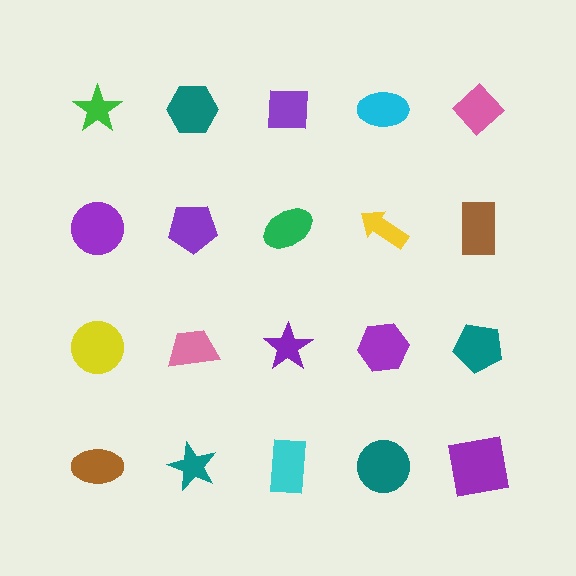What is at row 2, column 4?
A yellow arrow.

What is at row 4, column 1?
A brown ellipse.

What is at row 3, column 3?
A purple star.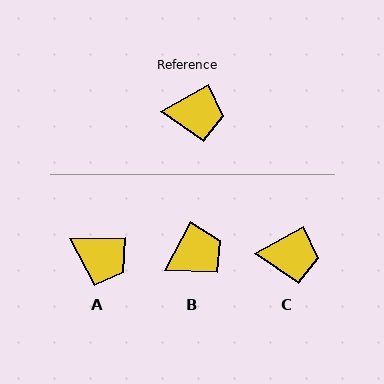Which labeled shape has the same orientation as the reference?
C.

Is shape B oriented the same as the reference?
No, it is off by about 33 degrees.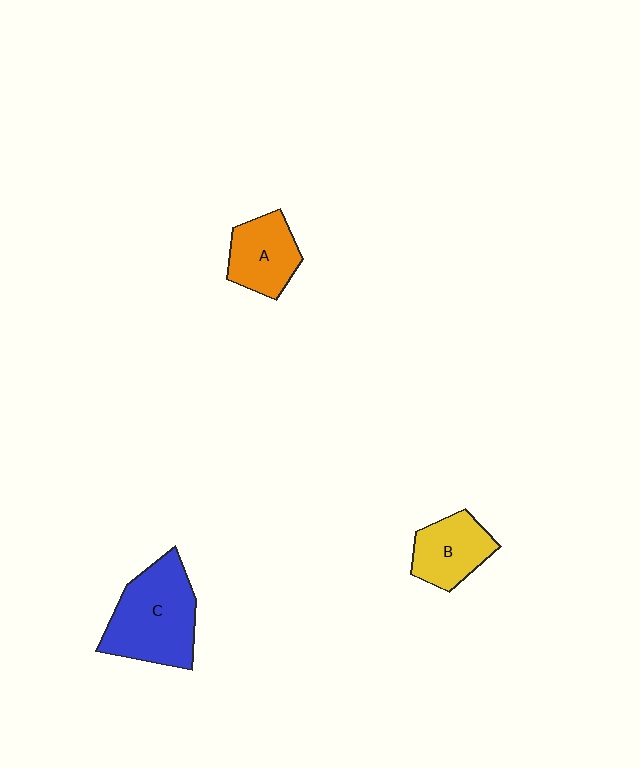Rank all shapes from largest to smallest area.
From largest to smallest: C (blue), A (orange), B (yellow).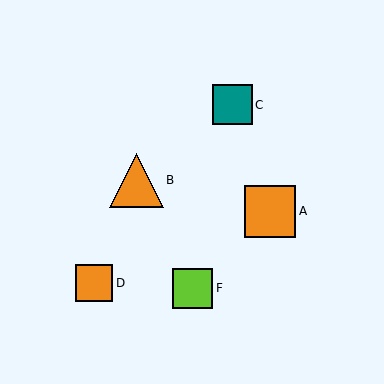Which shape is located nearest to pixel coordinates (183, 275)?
The lime square (labeled F) at (192, 288) is nearest to that location.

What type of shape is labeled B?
Shape B is an orange triangle.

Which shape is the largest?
The orange triangle (labeled B) is the largest.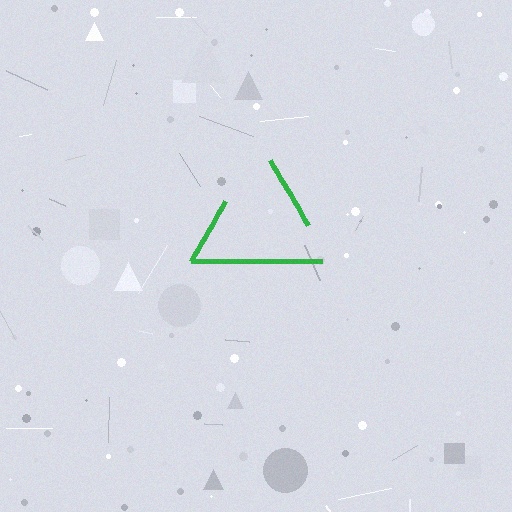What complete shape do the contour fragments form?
The contour fragments form a triangle.